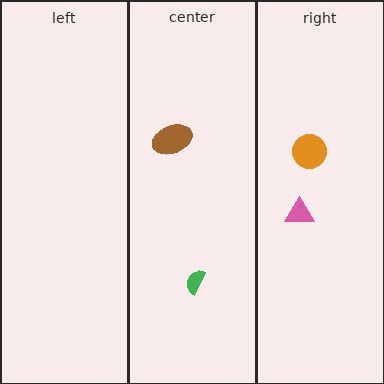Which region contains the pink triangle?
The right region.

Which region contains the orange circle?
The right region.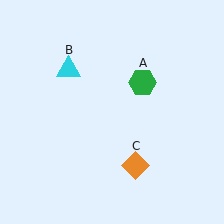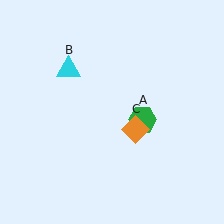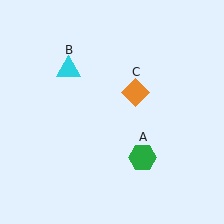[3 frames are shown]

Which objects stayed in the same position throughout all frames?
Cyan triangle (object B) remained stationary.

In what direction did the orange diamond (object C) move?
The orange diamond (object C) moved up.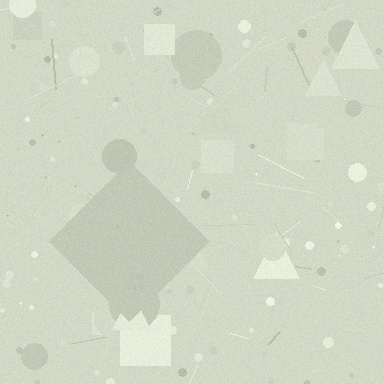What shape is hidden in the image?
A diamond is hidden in the image.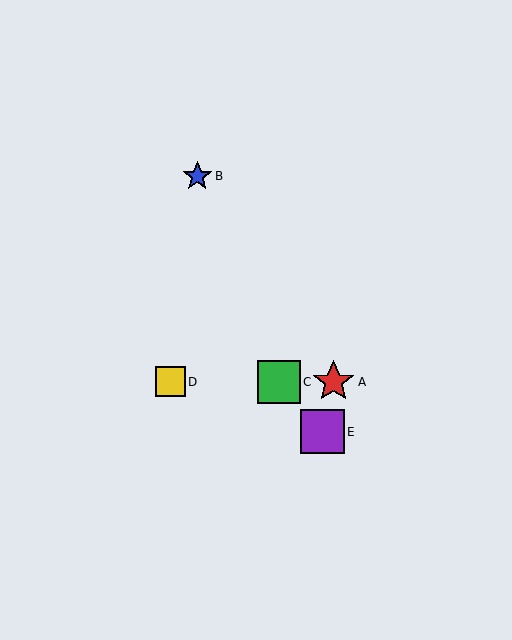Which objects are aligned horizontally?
Objects A, C, D are aligned horizontally.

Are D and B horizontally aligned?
No, D is at y≈382 and B is at y≈176.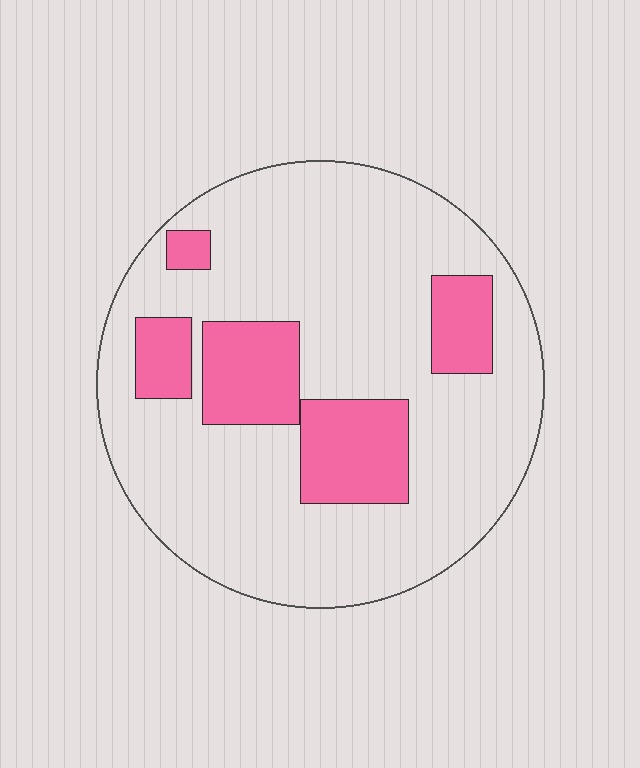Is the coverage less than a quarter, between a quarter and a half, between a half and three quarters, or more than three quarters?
Less than a quarter.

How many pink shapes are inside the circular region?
5.